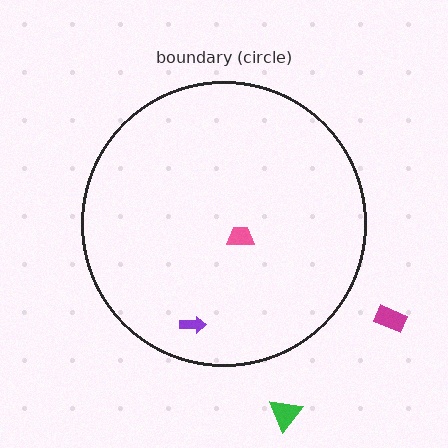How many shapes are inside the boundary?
2 inside, 2 outside.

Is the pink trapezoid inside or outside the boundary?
Inside.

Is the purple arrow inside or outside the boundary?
Inside.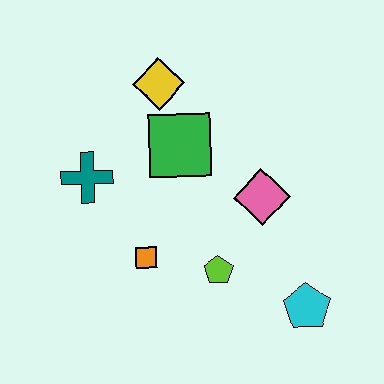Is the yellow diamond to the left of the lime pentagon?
Yes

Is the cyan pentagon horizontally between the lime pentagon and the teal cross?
No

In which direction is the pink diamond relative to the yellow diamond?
The pink diamond is below the yellow diamond.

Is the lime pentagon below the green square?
Yes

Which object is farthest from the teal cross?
The cyan pentagon is farthest from the teal cross.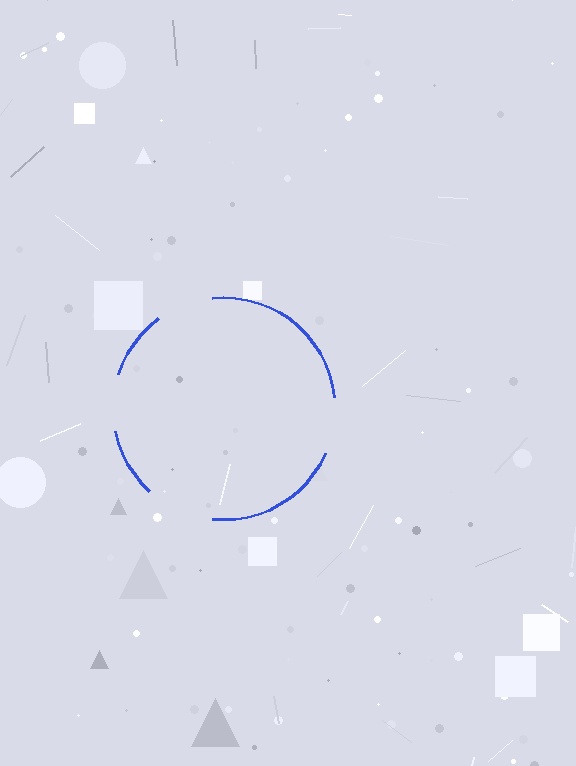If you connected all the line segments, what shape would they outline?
They would outline a circle.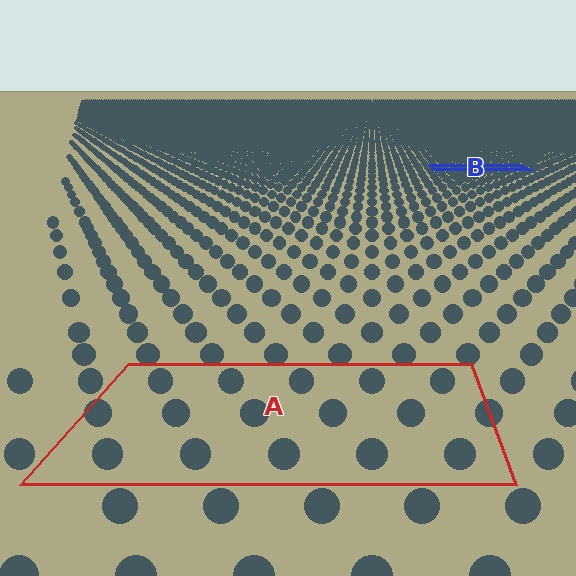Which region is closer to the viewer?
Region A is closer. The texture elements there are larger and more spread out.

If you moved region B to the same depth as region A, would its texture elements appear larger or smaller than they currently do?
They would appear larger. At a closer depth, the same texture elements are projected at a bigger on-screen size.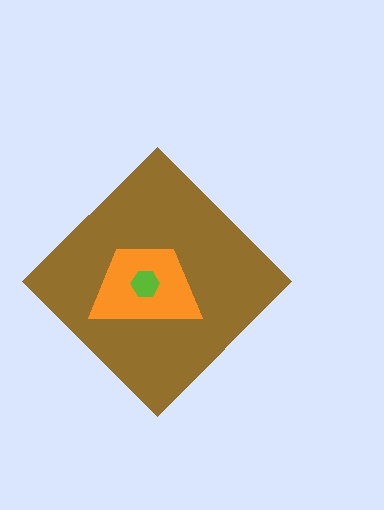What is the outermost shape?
The brown diamond.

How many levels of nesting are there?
3.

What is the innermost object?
The lime hexagon.